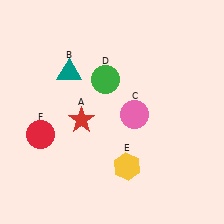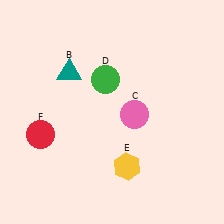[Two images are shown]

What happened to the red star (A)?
The red star (A) was removed in Image 2. It was in the bottom-left area of Image 1.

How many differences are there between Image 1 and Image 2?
There is 1 difference between the two images.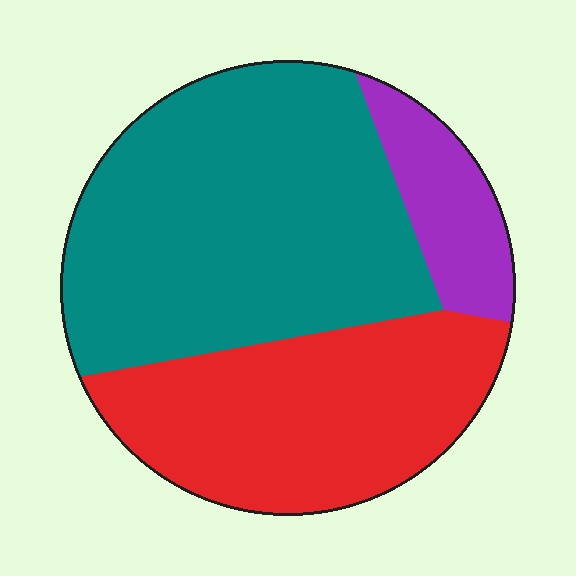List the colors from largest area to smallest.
From largest to smallest: teal, red, purple.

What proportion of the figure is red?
Red covers about 35% of the figure.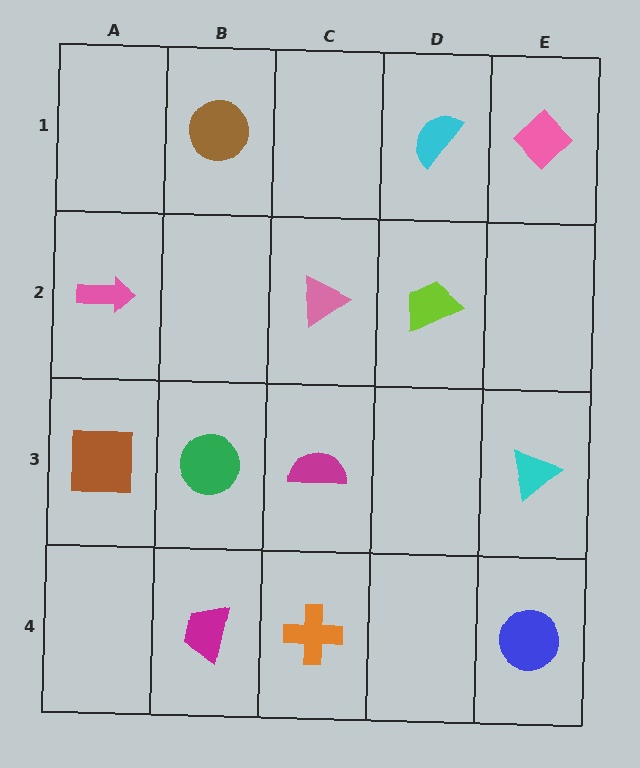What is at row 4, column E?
A blue circle.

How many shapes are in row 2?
3 shapes.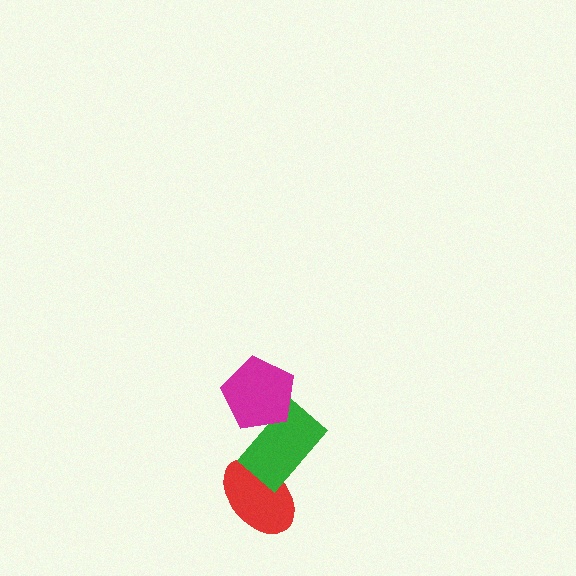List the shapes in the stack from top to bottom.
From top to bottom: the magenta pentagon, the green rectangle, the red ellipse.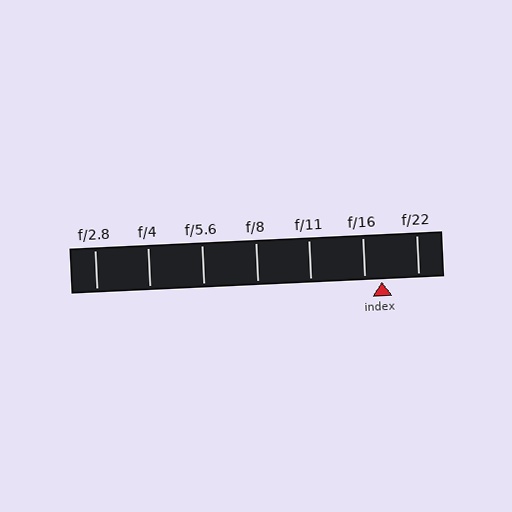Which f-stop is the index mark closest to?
The index mark is closest to f/16.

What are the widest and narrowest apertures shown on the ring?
The widest aperture shown is f/2.8 and the narrowest is f/22.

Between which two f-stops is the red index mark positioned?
The index mark is between f/16 and f/22.